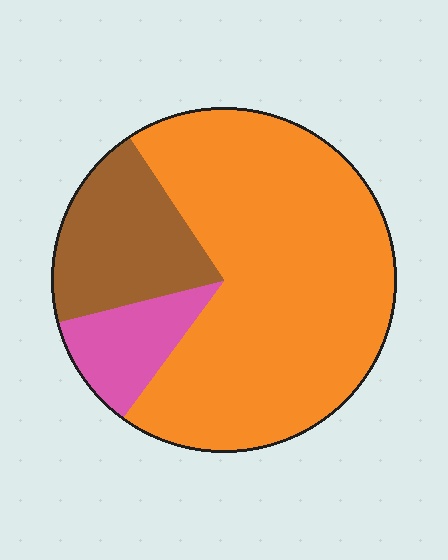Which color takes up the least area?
Pink, at roughly 10%.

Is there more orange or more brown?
Orange.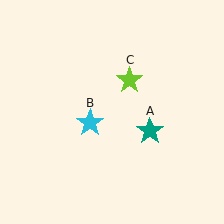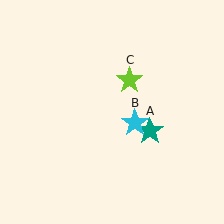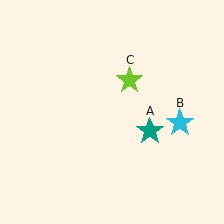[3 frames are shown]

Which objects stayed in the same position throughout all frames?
Teal star (object A) and lime star (object C) remained stationary.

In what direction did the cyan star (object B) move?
The cyan star (object B) moved right.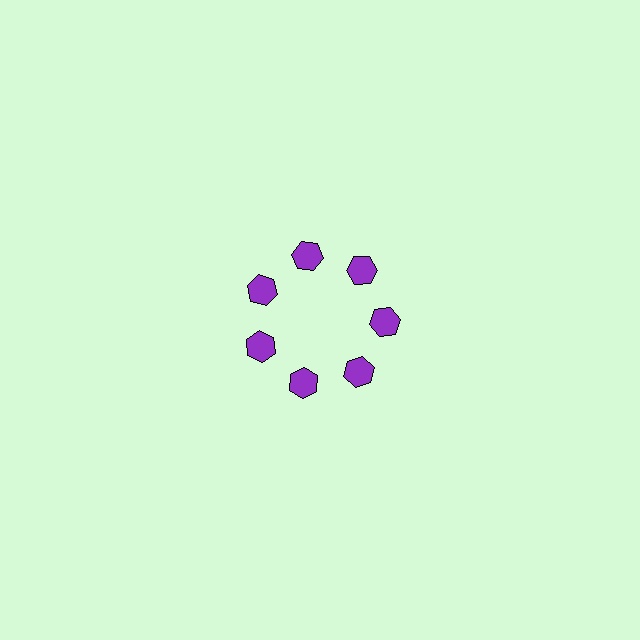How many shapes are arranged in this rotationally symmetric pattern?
There are 7 shapes, arranged in 7 groups of 1.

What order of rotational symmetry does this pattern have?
This pattern has 7-fold rotational symmetry.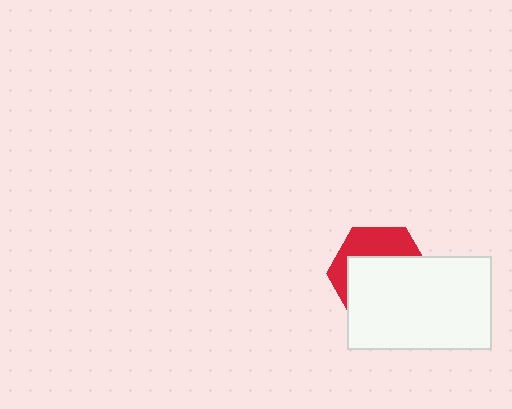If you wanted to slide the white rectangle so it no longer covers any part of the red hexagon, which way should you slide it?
Slide it down — that is the most direct way to separate the two shapes.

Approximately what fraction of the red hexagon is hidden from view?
Roughly 64% of the red hexagon is hidden behind the white rectangle.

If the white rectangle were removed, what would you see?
You would see the complete red hexagon.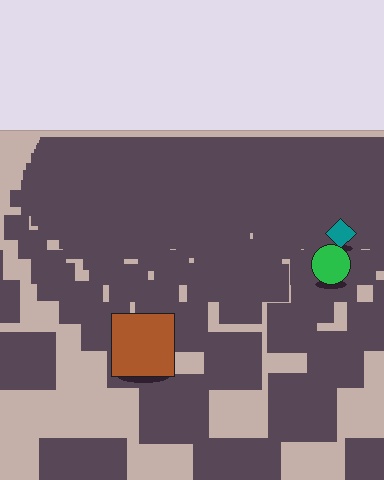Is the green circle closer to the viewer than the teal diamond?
Yes. The green circle is closer — you can tell from the texture gradient: the ground texture is coarser near it.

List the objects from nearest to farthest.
From nearest to farthest: the brown square, the green circle, the teal diamond.